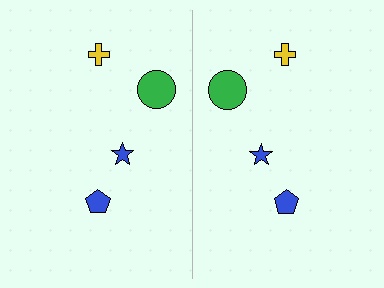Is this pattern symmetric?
Yes, this pattern has bilateral (reflection) symmetry.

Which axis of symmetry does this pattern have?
The pattern has a vertical axis of symmetry running through the center of the image.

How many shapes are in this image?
There are 8 shapes in this image.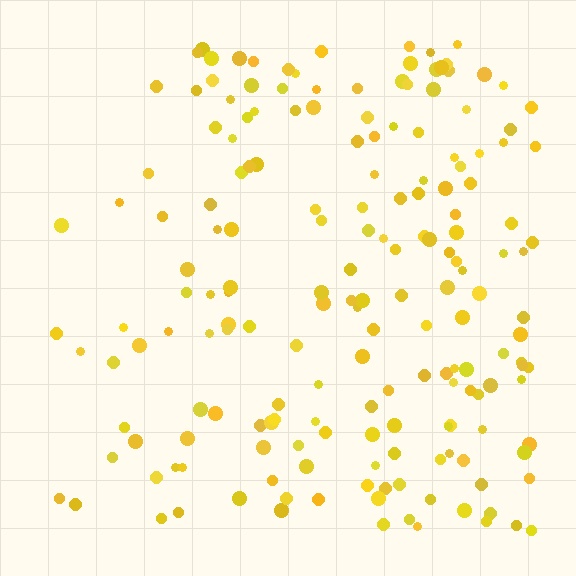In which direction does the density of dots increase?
From left to right, with the right side densest.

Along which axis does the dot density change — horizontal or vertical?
Horizontal.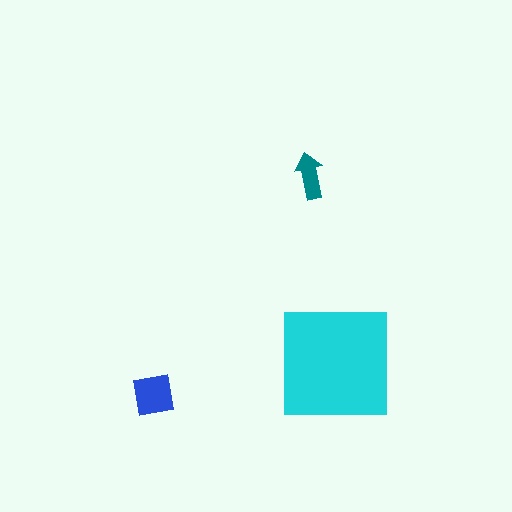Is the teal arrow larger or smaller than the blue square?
Smaller.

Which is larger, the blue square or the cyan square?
The cyan square.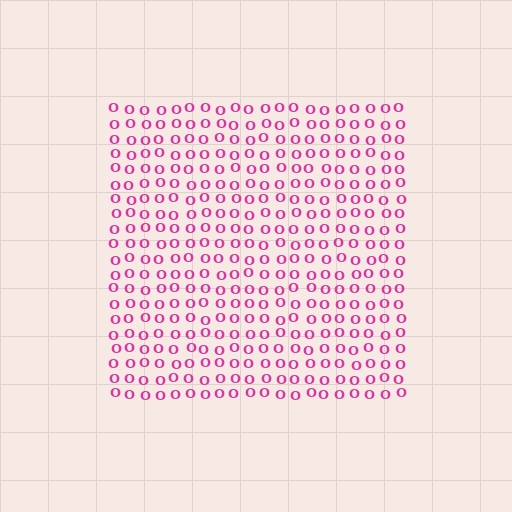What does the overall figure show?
The overall figure shows a square.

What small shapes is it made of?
It is made of small letter O's.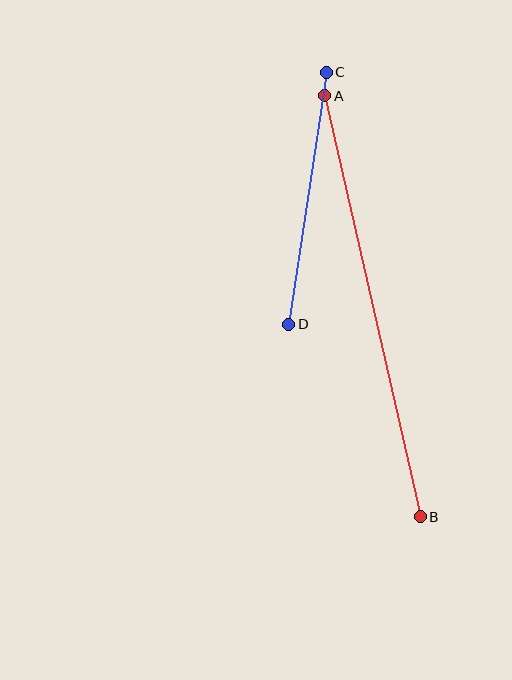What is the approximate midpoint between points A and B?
The midpoint is at approximately (373, 306) pixels.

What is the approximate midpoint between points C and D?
The midpoint is at approximately (308, 198) pixels.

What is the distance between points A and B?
The distance is approximately 432 pixels.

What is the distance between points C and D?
The distance is approximately 255 pixels.